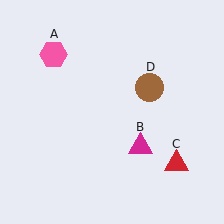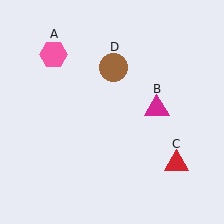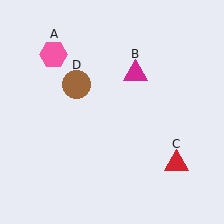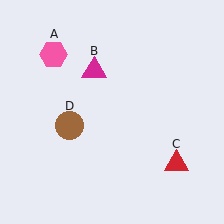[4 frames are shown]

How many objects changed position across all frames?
2 objects changed position: magenta triangle (object B), brown circle (object D).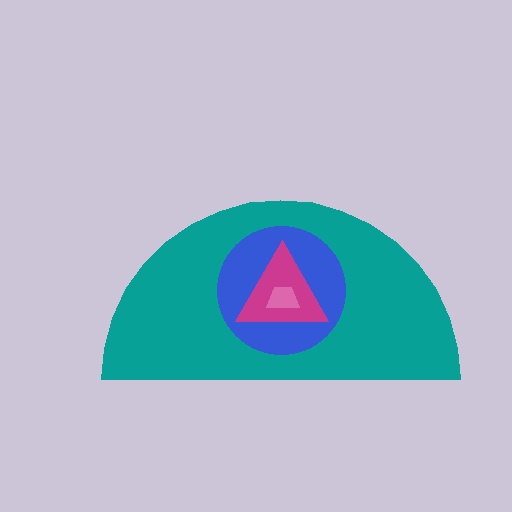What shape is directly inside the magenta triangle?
The pink trapezoid.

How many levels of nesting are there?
4.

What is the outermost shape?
The teal semicircle.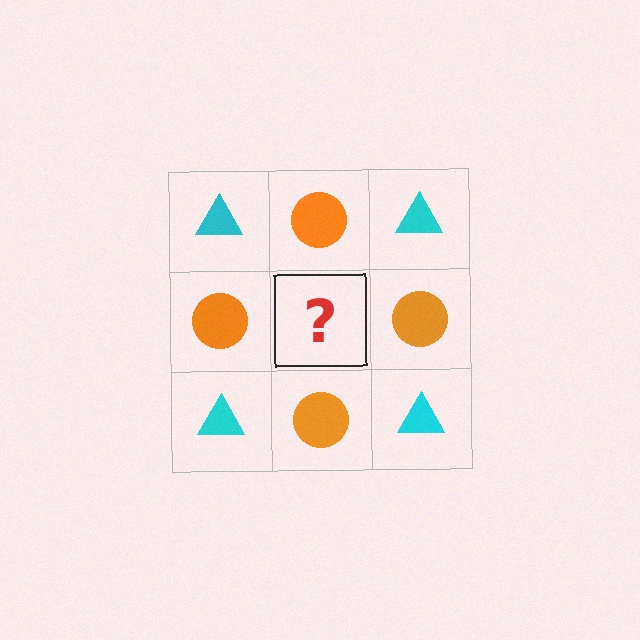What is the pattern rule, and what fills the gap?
The rule is that it alternates cyan triangle and orange circle in a checkerboard pattern. The gap should be filled with a cyan triangle.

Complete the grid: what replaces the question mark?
The question mark should be replaced with a cyan triangle.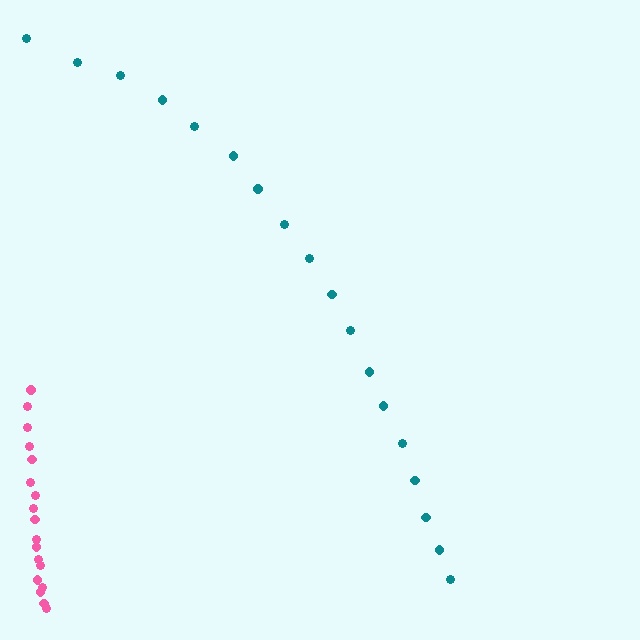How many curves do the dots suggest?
There are 2 distinct paths.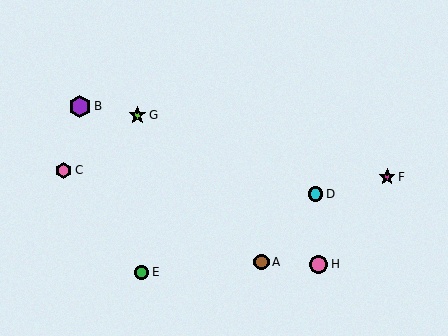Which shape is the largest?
The purple hexagon (labeled B) is the largest.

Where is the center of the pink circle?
The center of the pink circle is at (319, 264).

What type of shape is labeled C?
Shape C is a pink hexagon.